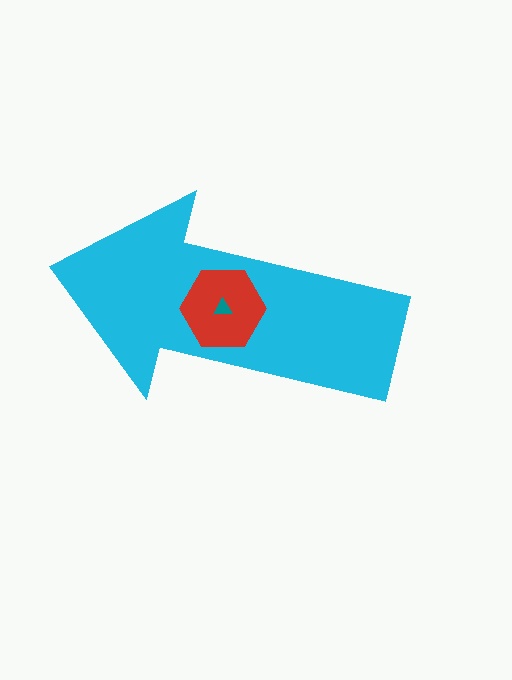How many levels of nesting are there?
3.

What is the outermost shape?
The cyan arrow.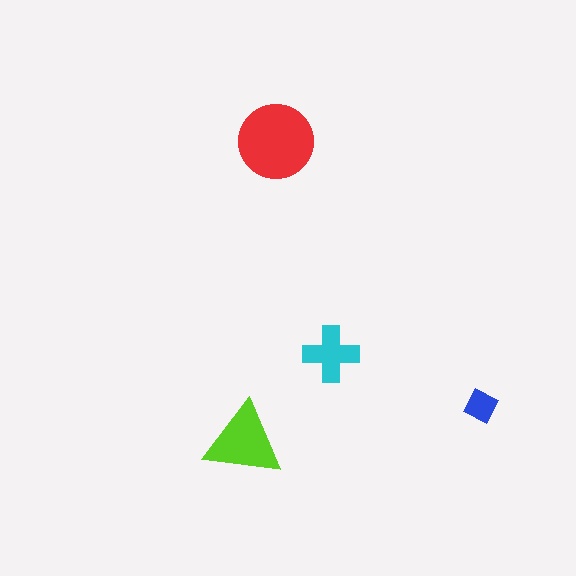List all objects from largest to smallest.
The red circle, the lime triangle, the cyan cross, the blue square.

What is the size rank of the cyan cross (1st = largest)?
3rd.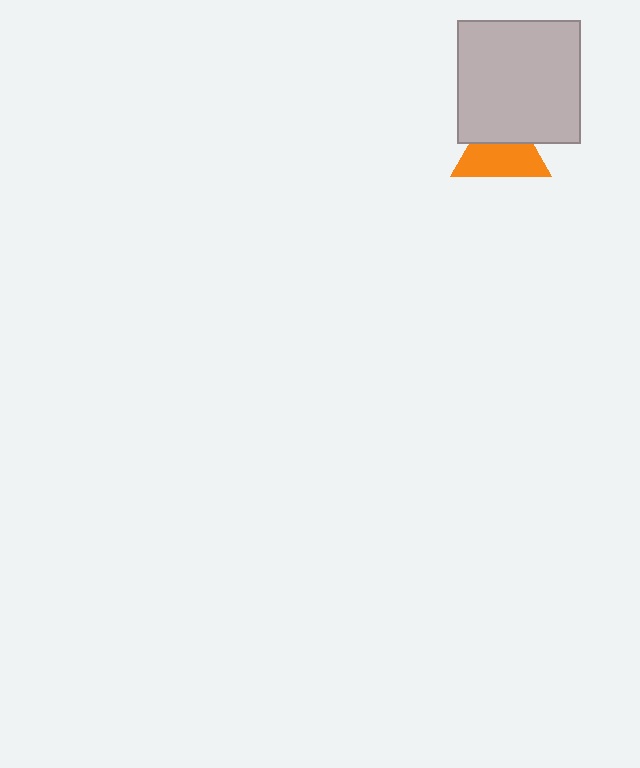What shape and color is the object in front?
The object in front is a light gray square.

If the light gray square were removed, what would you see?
You would see the complete orange triangle.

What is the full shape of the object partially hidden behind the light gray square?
The partially hidden object is an orange triangle.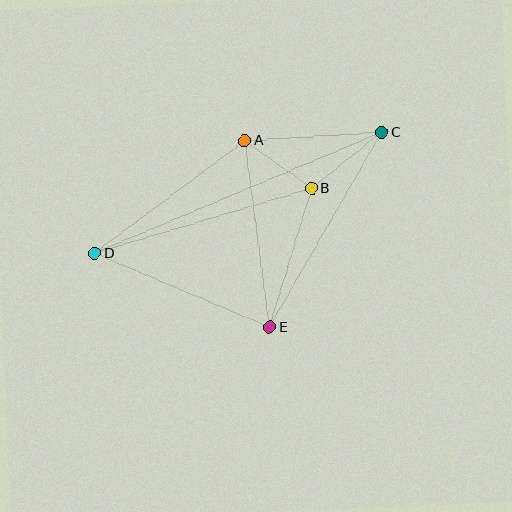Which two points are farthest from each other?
Points C and D are farthest from each other.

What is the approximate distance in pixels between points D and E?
The distance between D and E is approximately 190 pixels.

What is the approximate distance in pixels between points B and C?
The distance between B and C is approximately 90 pixels.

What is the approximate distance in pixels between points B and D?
The distance between B and D is approximately 226 pixels.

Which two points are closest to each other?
Points A and B are closest to each other.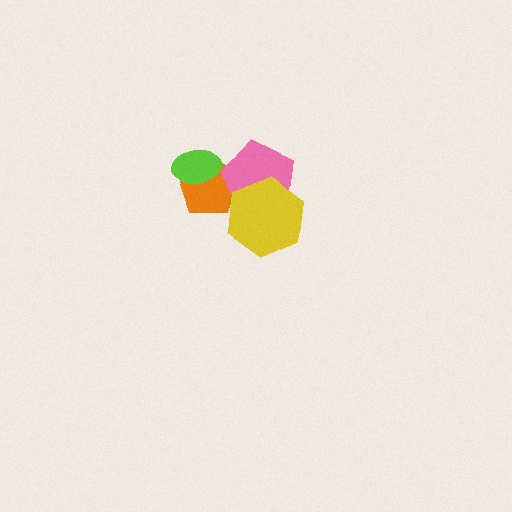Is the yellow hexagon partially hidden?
No, no other shape covers it.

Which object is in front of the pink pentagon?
The yellow hexagon is in front of the pink pentagon.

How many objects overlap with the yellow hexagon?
2 objects overlap with the yellow hexagon.